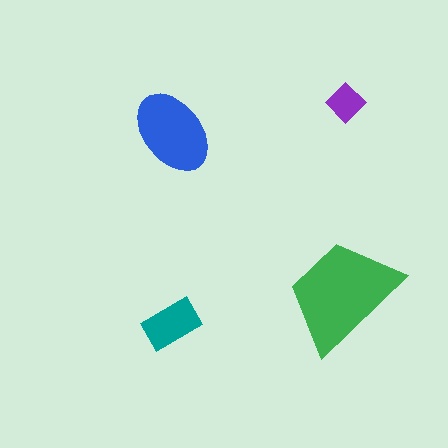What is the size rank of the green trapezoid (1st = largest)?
1st.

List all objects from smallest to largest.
The purple diamond, the teal rectangle, the blue ellipse, the green trapezoid.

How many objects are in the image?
There are 4 objects in the image.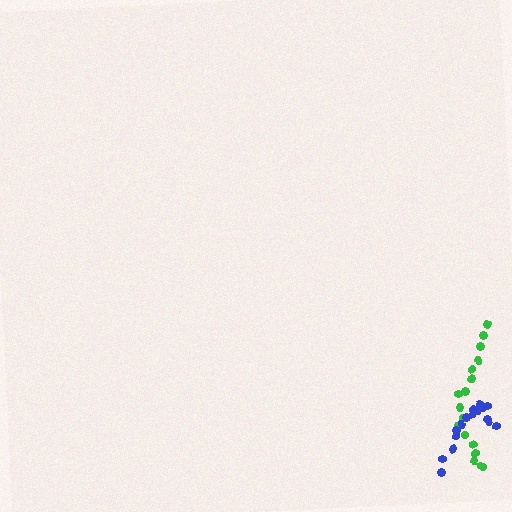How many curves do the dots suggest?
There are 2 distinct paths.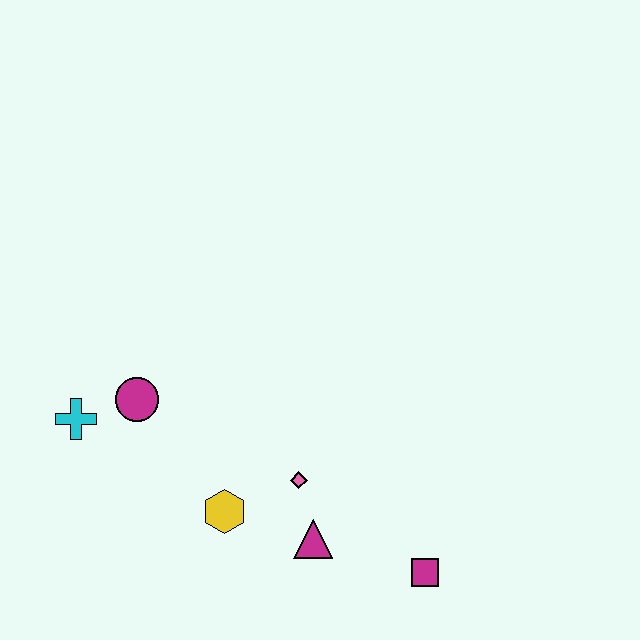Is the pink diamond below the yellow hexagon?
No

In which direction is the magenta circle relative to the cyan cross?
The magenta circle is to the right of the cyan cross.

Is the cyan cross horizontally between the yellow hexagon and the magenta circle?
No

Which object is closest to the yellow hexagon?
The pink diamond is closest to the yellow hexagon.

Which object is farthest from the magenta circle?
The magenta square is farthest from the magenta circle.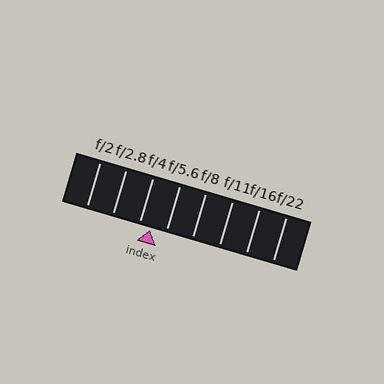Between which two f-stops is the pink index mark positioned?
The index mark is between f/4 and f/5.6.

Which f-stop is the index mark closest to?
The index mark is closest to f/4.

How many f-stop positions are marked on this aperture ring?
There are 8 f-stop positions marked.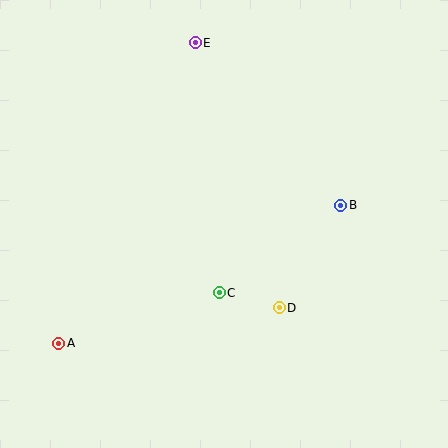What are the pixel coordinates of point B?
Point B is at (341, 205).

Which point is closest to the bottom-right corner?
Point D is closest to the bottom-right corner.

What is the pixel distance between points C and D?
The distance between C and D is 62 pixels.